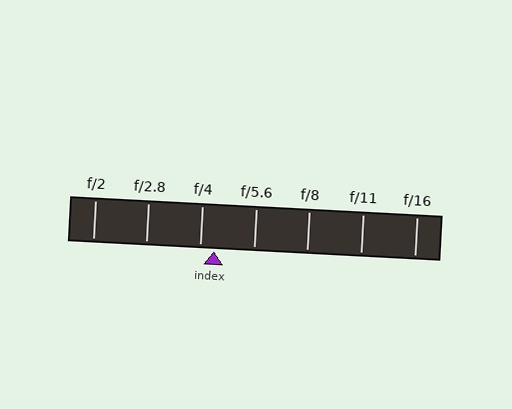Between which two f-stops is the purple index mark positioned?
The index mark is between f/4 and f/5.6.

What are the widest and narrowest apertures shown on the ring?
The widest aperture shown is f/2 and the narrowest is f/16.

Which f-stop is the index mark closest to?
The index mark is closest to f/4.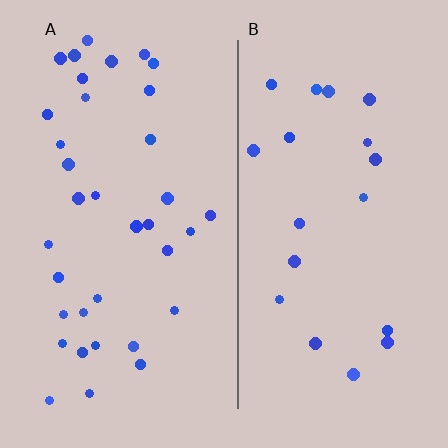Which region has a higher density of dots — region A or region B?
A (the left).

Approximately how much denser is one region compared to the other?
Approximately 1.8× — region A over region B.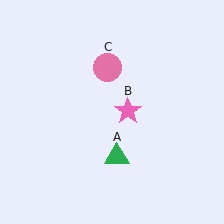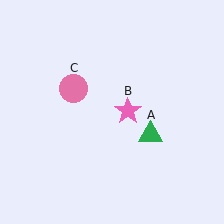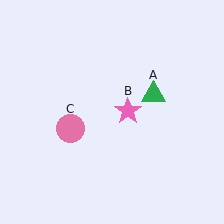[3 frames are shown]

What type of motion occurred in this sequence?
The green triangle (object A), pink circle (object C) rotated counterclockwise around the center of the scene.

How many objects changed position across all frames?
2 objects changed position: green triangle (object A), pink circle (object C).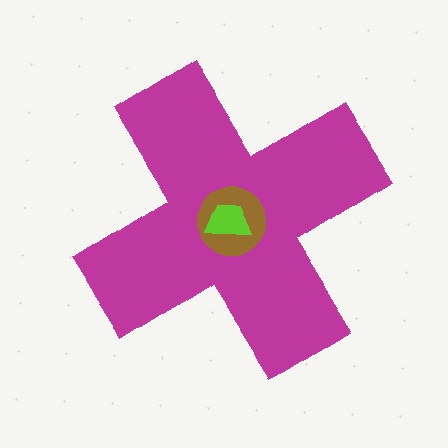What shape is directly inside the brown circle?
The lime trapezoid.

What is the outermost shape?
The magenta cross.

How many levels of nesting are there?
3.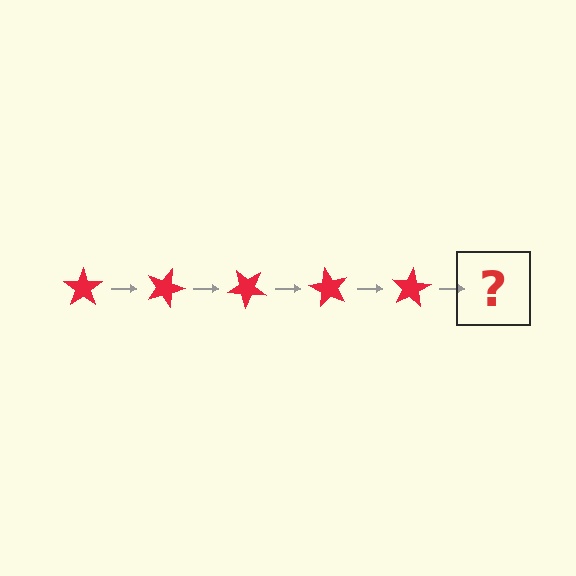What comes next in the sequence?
The next element should be a red star rotated 100 degrees.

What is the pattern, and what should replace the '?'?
The pattern is that the star rotates 20 degrees each step. The '?' should be a red star rotated 100 degrees.